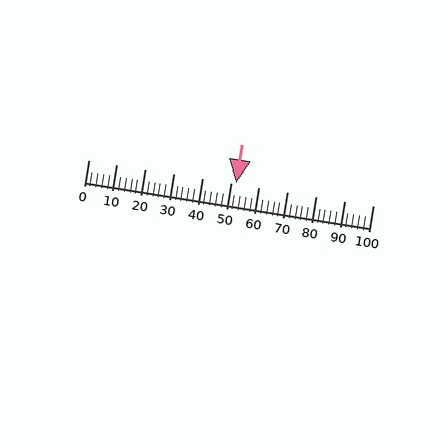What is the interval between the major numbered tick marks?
The major tick marks are spaced 10 units apart.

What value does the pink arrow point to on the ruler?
The pink arrow points to approximately 52.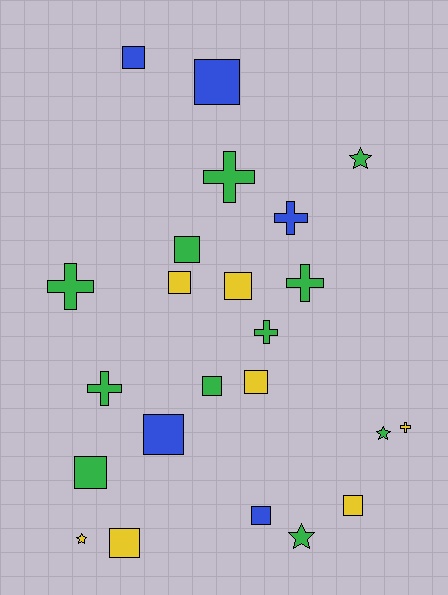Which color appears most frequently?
Green, with 11 objects.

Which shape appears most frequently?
Square, with 12 objects.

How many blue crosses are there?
There is 1 blue cross.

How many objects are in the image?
There are 23 objects.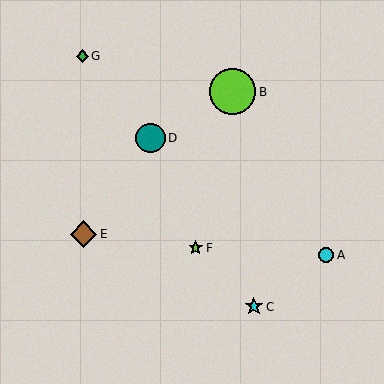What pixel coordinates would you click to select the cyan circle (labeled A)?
Click at (326, 255) to select the cyan circle A.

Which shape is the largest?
The lime circle (labeled B) is the largest.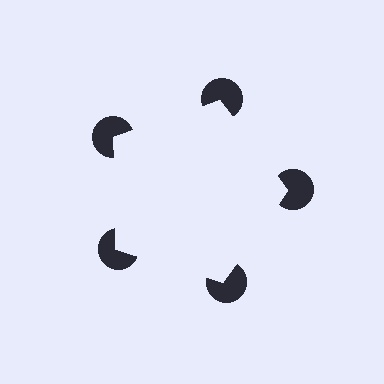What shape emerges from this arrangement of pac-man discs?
An illusory pentagon — its edges are inferred from the aligned wedge cuts in the pac-man discs, not physically drawn.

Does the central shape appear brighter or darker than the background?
It typically appears slightly brighter than the background, even though no actual brightness change is drawn.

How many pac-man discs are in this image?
There are 5 — one at each vertex of the illusory pentagon.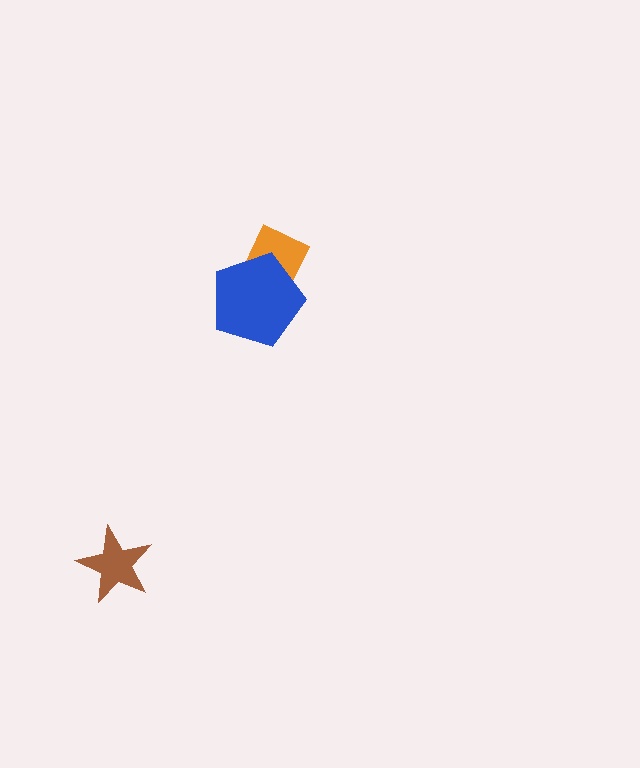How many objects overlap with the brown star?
0 objects overlap with the brown star.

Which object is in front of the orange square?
The blue pentagon is in front of the orange square.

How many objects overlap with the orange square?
1 object overlaps with the orange square.